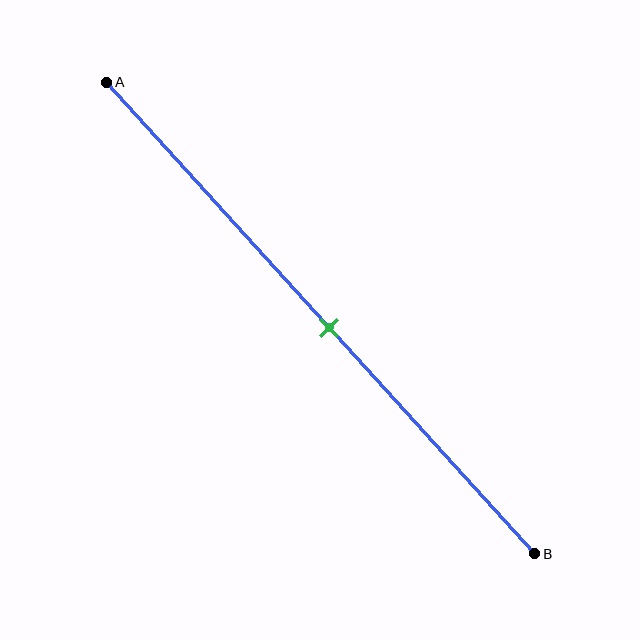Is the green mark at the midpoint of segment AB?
Yes, the mark is approximately at the midpoint.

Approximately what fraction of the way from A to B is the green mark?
The green mark is approximately 50% of the way from A to B.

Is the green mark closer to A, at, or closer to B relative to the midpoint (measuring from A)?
The green mark is approximately at the midpoint of segment AB.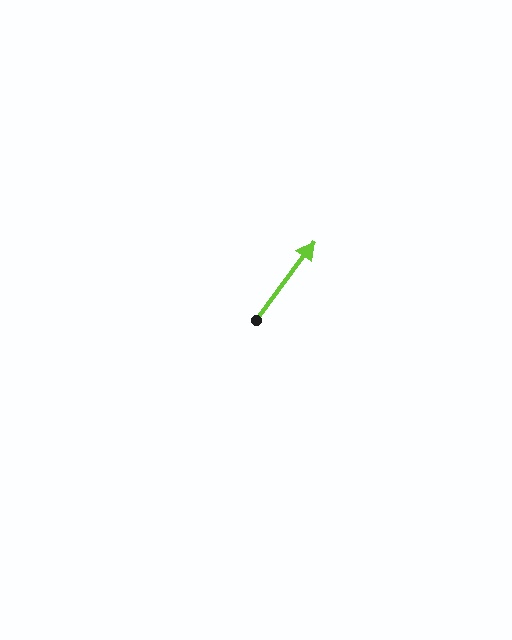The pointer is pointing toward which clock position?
Roughly 1 o'clock.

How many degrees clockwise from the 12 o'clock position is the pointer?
Approximately 37 degrees.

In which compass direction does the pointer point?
Northeast.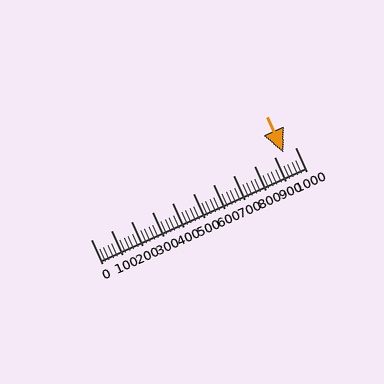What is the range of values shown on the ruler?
The ruler shows values from 0 to 1000.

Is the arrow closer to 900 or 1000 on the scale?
The arrow is closer to 900.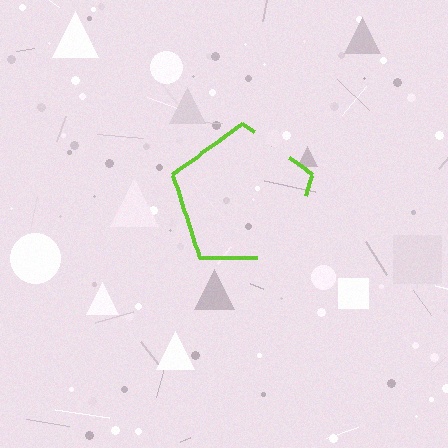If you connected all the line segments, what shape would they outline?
They would outline a pentagon.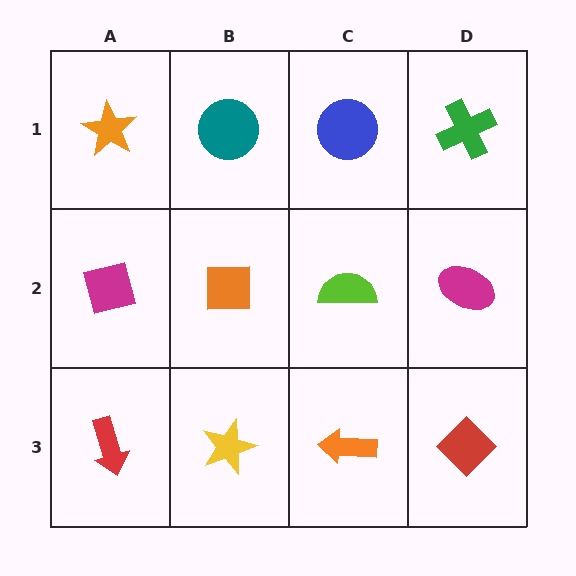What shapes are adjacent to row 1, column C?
A lime semicircle (row 2, column C), a teal circle (row 1, column B), a green cross (row 1, column D).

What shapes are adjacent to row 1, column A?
A magenta square (row 2, column A), a teal circle (row 1, column B).